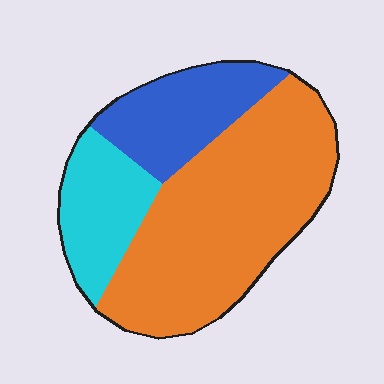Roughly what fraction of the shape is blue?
Blue covers around 20% of the shape.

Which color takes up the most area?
Orange, at roughly 60%.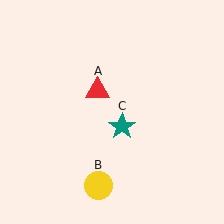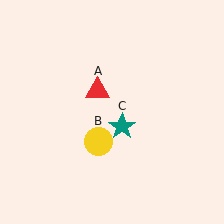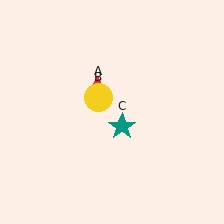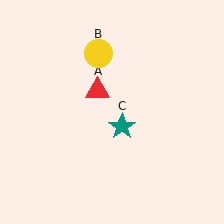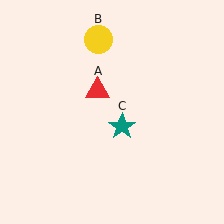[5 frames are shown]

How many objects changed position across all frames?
1 object changed position: yellow circle (object B).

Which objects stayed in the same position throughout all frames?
Red triangle (object A) and teal star (object C) remained stationary.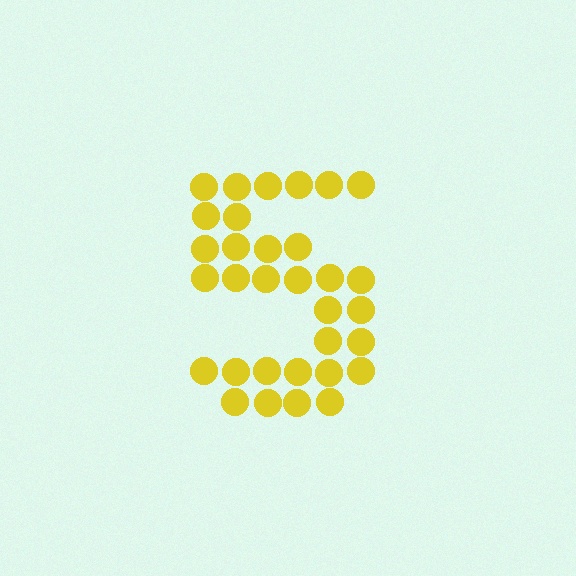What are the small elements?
The small elements are circles.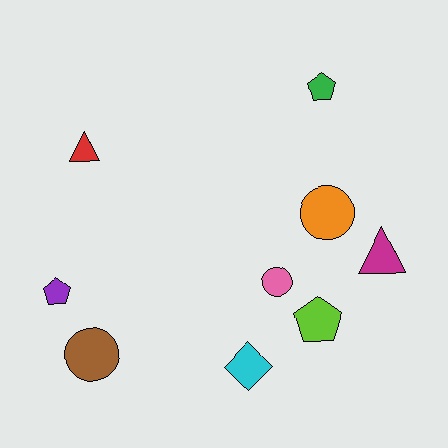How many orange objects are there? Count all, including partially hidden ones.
There is 1 orange object.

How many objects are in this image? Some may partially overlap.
There are 9 objects.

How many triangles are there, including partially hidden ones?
There are 2 triangles.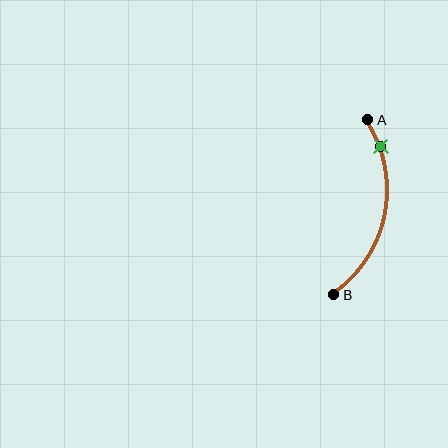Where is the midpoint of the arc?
The arc midpoint is the point on the curve farthest from the straight line joining A and B. It sits to the right of that line.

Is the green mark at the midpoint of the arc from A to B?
No. The green mark lies on the arc but is closer to endpoint A. The arc midpoint would be at the point on the curve equidistant along the arc from both A and B.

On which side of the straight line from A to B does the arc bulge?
The arc bulges to the right of the straight line connecting A and B.